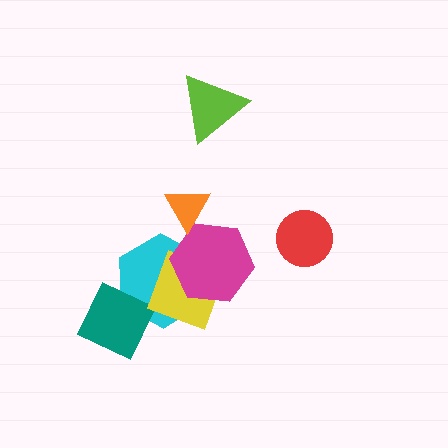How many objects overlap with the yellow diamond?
2 objects overlap with the yellow diamond.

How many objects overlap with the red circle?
0 objects overlap with the red circle.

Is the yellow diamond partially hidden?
Yes, it is partially covered by another shape.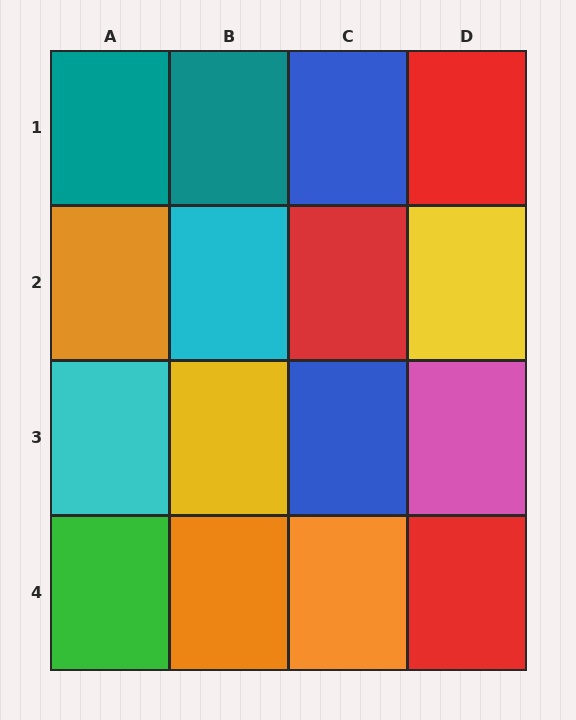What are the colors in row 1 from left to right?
Teal, teal, blue, red.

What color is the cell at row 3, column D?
Pink.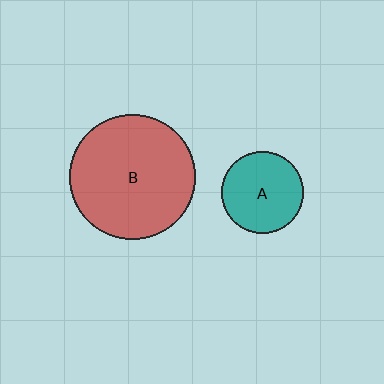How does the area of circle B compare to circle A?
Approximately 2.4 times.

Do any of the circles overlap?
No, none of the circles overlap.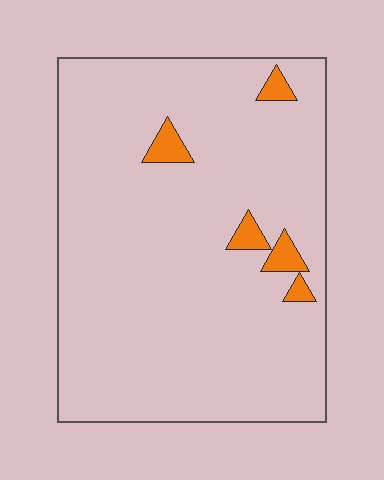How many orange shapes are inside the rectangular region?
5.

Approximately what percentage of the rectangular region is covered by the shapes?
Approximately 5%.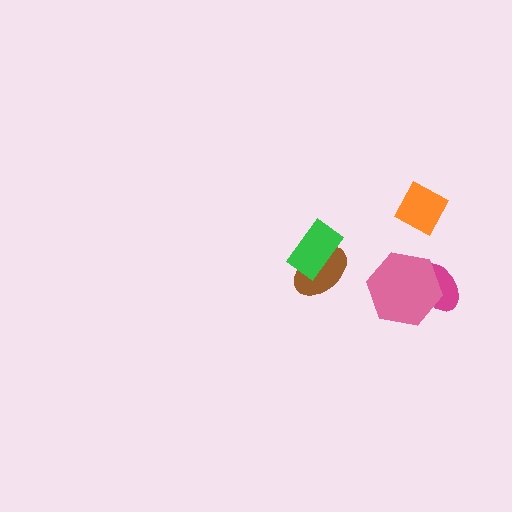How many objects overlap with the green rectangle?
1 object overlaps with the green rectangle.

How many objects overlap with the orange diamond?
0 objects overlap with the orange diamond.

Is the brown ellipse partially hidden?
Yes, it is partially covered by another shape.